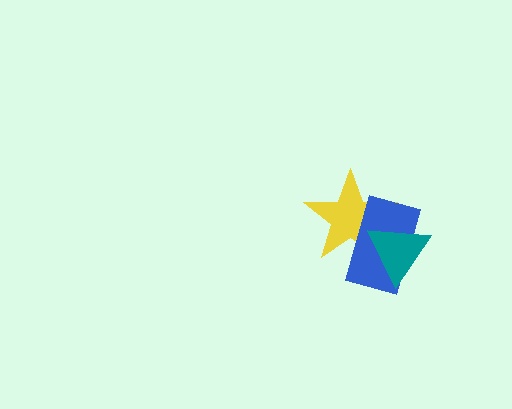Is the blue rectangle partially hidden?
Yes, it is partially covered by another shape.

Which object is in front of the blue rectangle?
The teal triangle is in front of the blue rectangle.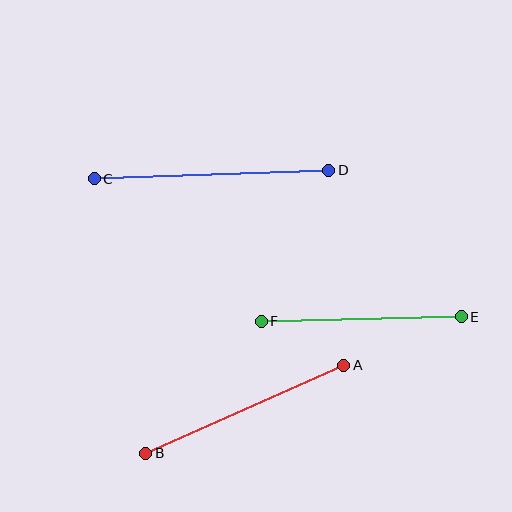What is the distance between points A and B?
The distance is approximately 217 pixels.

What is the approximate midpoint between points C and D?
The midpoint is at approximately (212, 174) pixels.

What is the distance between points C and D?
The distance is approximately 234 pixels.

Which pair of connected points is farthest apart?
Points C and D are farthest apart.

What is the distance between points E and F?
The distance is approximately 200 pixels.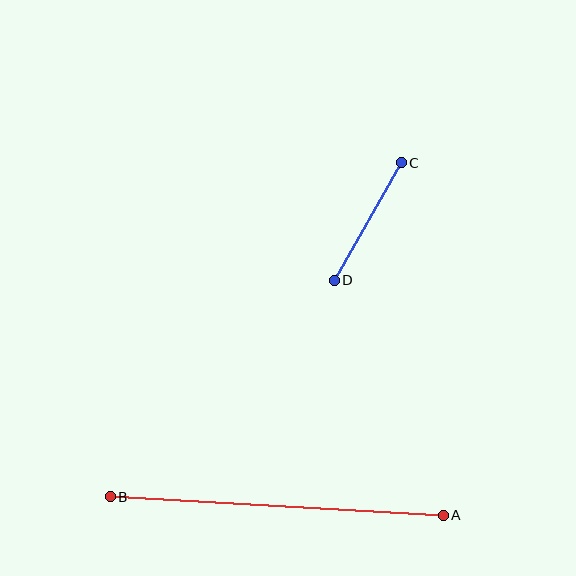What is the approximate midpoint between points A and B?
The midpoint is at approximately (277, 506) pixels.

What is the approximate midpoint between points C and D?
The midpoint is at approximately (368, 221) pixels.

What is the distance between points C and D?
The distance is approximately 135 pixels.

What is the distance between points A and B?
The distance is approximately 334 pixels.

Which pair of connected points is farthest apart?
Points A and B are farthest apart.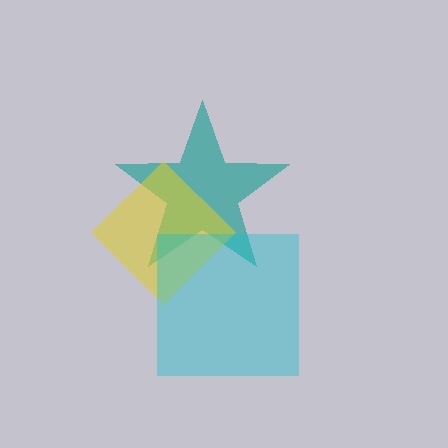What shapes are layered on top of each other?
The layered shapes are: a teal star, a yellow diamond, a cyan square.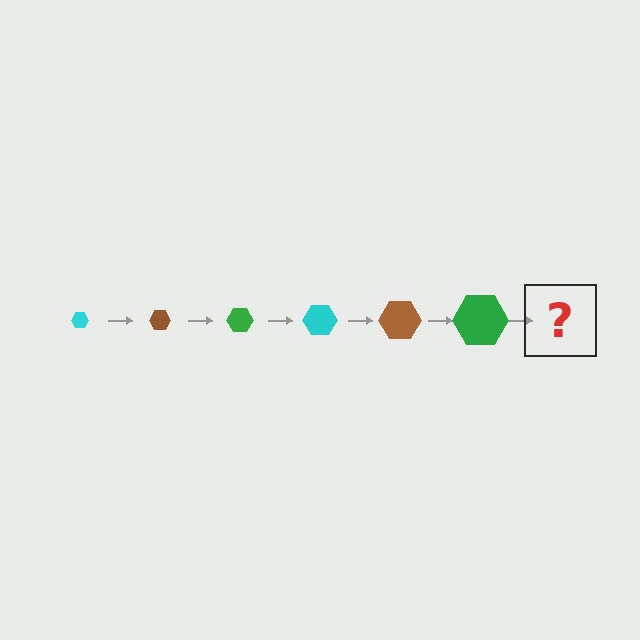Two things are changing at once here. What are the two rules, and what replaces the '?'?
The two rules are that the hexagon grows larger each step and the color cycles through cyan, brown, and green. The '?' should be a cyan hexagon, larger than the previous one.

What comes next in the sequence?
The next element should be a cyan hexagon, larger than the previous one.